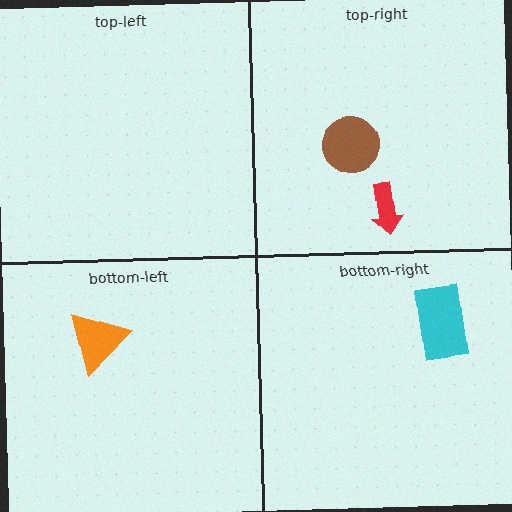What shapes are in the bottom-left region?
The orange triangle.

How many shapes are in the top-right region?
2.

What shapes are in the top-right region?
The brown circle, the red arrow.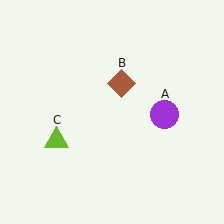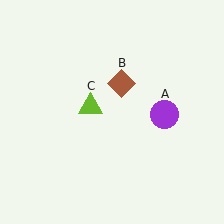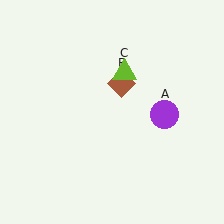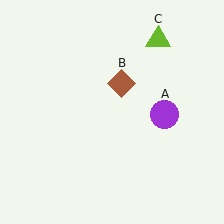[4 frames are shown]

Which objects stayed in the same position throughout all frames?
Purple circle (object A) and brown diamond (object B) remained stationary.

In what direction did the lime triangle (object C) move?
The lime triangle (object C) moved up and to the right.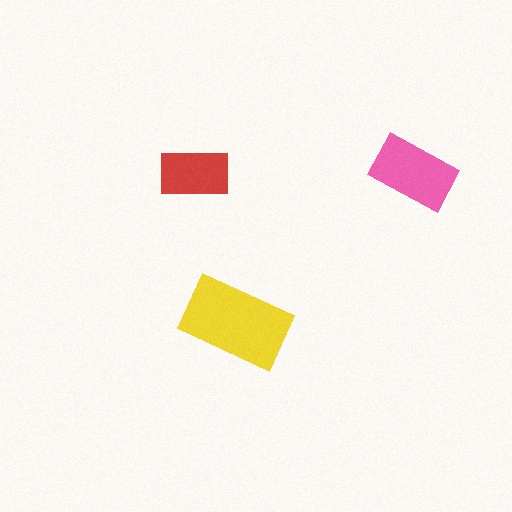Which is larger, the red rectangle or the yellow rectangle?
The yellow one.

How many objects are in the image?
There are 3 objects in the image.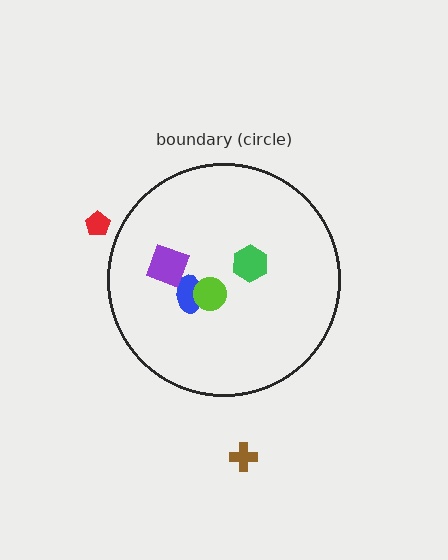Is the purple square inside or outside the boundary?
Inside.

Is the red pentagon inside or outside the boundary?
Outside.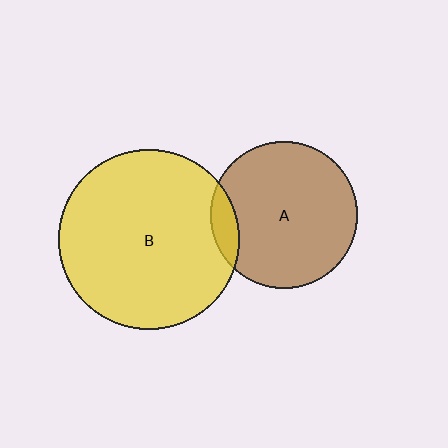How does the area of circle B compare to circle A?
Approximately 1.5 times.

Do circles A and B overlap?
Yes.